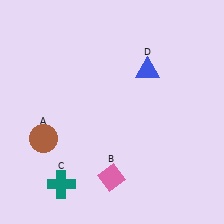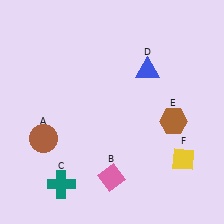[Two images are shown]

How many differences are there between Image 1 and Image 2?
There are 2 differences between the two images.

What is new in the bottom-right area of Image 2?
A yellow diamond (F) was added in the bottom-right area of Image 2.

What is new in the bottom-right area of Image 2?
A brown hexagon (E) was added in the bottom-right area of Image 2.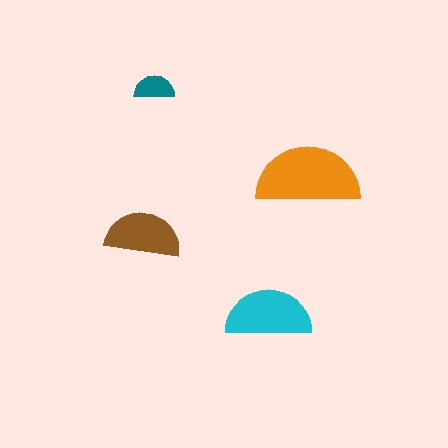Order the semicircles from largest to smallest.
the orange one, the cyan one, the brown one, the teal one.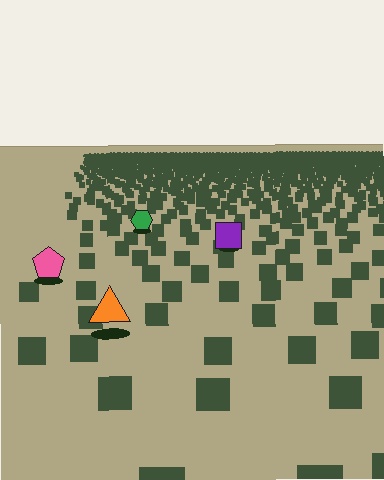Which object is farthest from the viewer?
The green hexagon is farthest from the viewer. It appears smaller and the ground texture around it is denser.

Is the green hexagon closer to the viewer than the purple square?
No. The purple square is closer — you can tell from the texture gradient: the ground texture is coarser near it.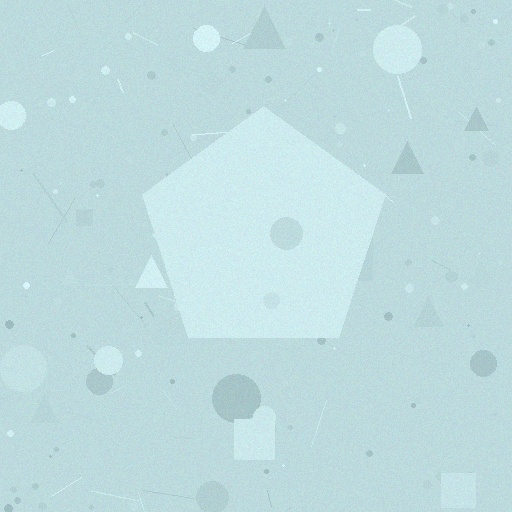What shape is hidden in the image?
A pentagon is hidden in the image.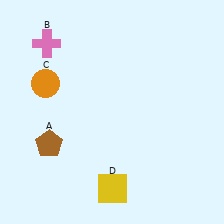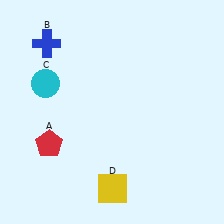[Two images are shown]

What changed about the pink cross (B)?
In Image 1, B is pink. In Image 2, it changed to blue.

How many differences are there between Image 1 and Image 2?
There are 3 differences between the two images.